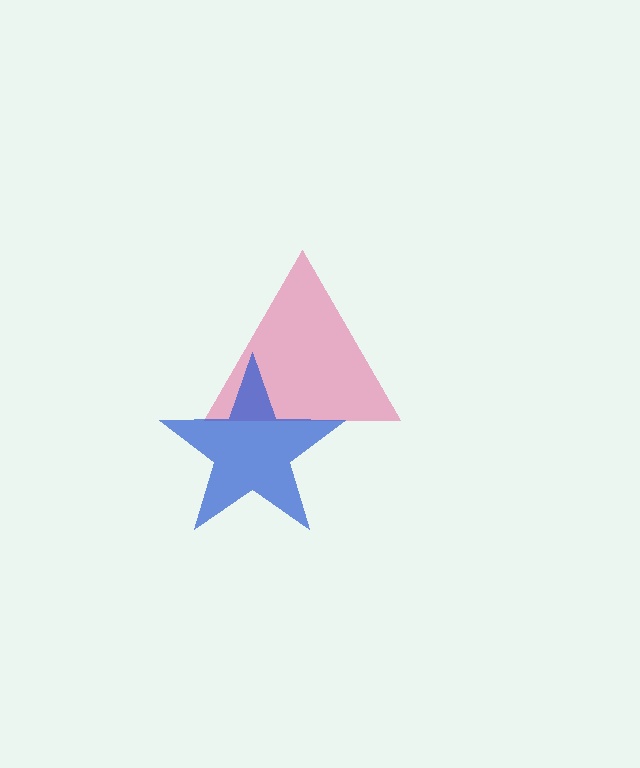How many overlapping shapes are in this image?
There are 2 overlapping shapes in the image.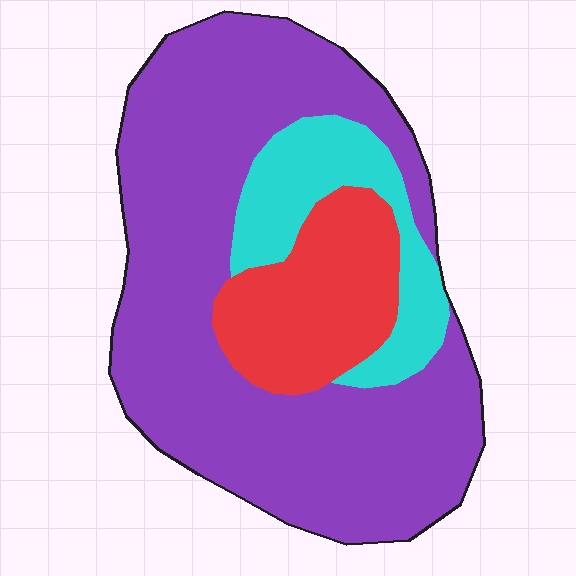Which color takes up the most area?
Purple, at roughly 65%.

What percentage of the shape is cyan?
Cyan covers around 15% of the shape.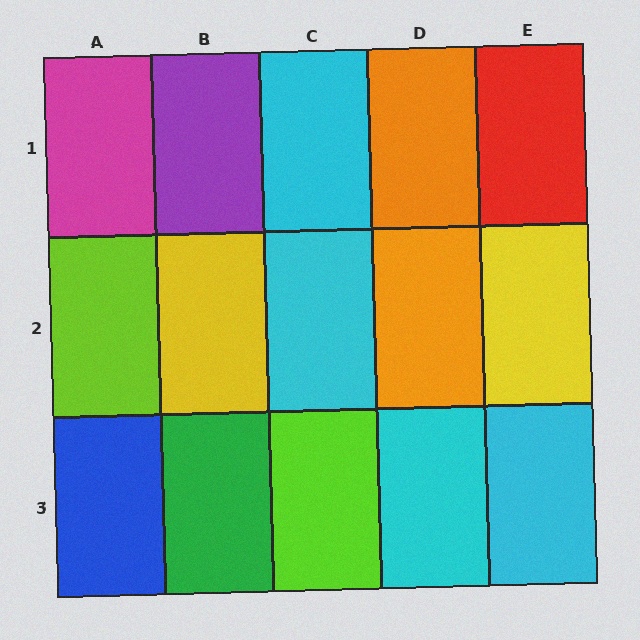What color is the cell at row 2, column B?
Yellow.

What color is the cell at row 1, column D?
Orange.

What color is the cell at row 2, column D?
Orange.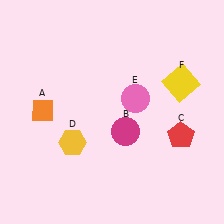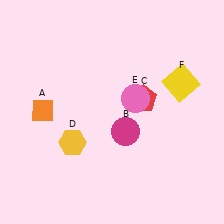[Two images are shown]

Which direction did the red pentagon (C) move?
The red pentagon (C) moved left.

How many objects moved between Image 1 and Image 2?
1 object moved between the two images.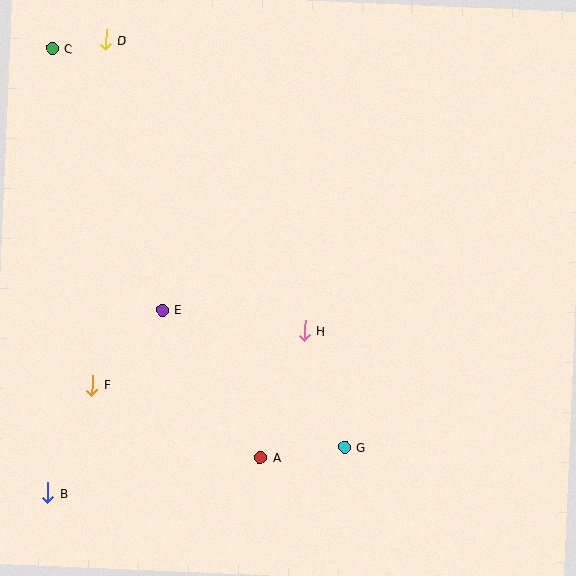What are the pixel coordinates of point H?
Point H is at (304, 331).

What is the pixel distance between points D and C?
The distance between D and C is 54 pixels.